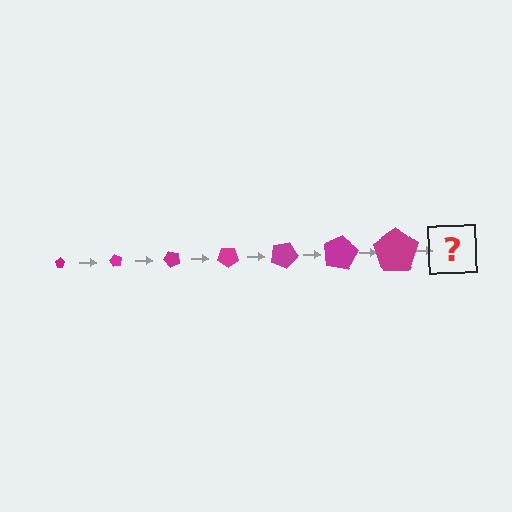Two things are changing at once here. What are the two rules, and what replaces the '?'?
The two rules are that the pentagon grows larger each step and it rotates 60 degrees each step. The '?' should be a pentagon, larger than the previous one and rotated 420 degrees from the start.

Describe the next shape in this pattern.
It should be a pentagon, larger than the previous one and rotated 420 degrees from the start.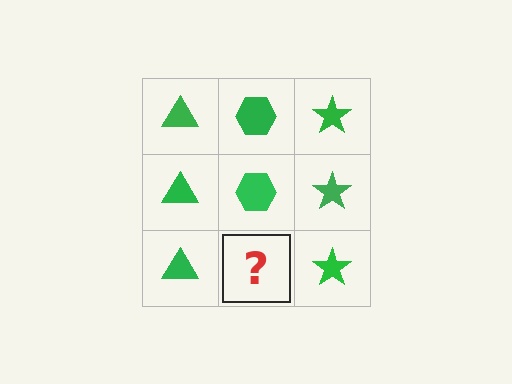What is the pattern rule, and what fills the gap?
The rule is that each column has a consistent shape. The gap should be filled with a green hexagon.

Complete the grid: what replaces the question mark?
The question mark should be replaced with a green hexagon.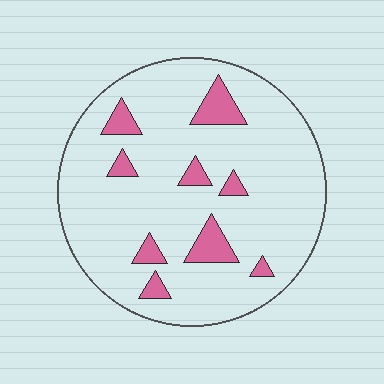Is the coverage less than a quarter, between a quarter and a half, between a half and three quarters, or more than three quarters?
Less than a quarter.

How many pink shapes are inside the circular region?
9.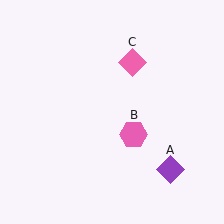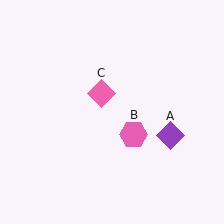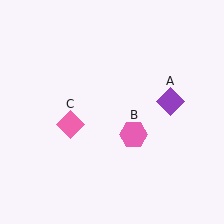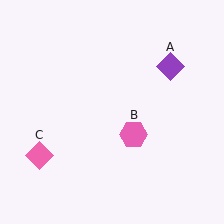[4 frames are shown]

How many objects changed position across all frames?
2 objects changed position: purple diamond (object A), pink diamond (object C).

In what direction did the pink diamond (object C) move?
The pink diamond (object C) moved down and to the left.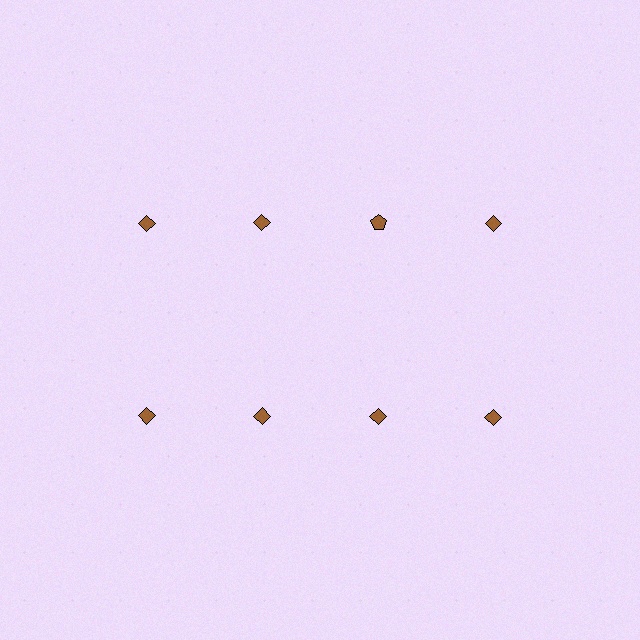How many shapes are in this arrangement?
There are 8 shapes arranged in a grid pattern.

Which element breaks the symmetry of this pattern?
The brown pentagon in the top row, center column breaks the symmetry. All other shapes are brown diamonds.